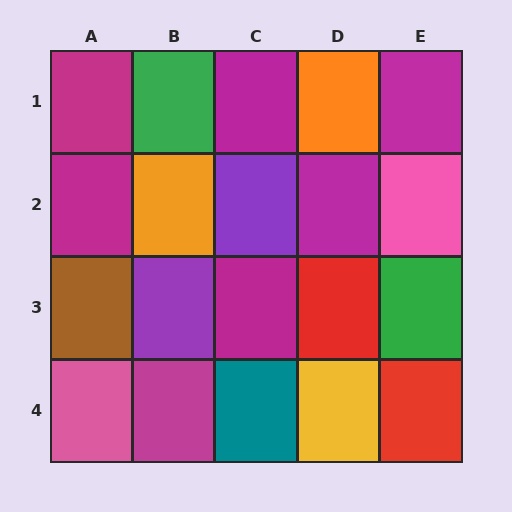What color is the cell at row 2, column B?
Orange.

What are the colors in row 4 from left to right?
Pink, magenta, teal, yellow, red.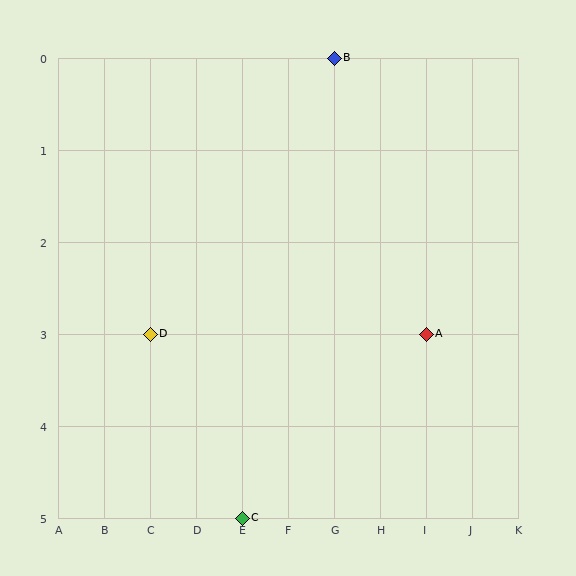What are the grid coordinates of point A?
Point A is at grid coordinates (I, 3).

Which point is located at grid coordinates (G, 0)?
Point B is at (G, 0).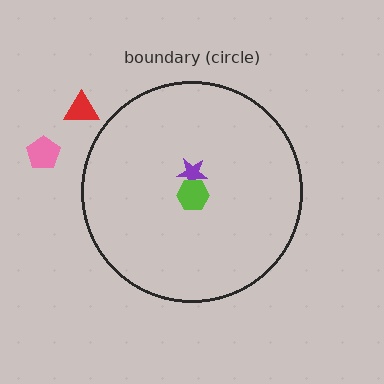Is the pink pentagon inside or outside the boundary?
Outside.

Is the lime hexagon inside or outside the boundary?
Inside.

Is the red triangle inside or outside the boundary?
Outside.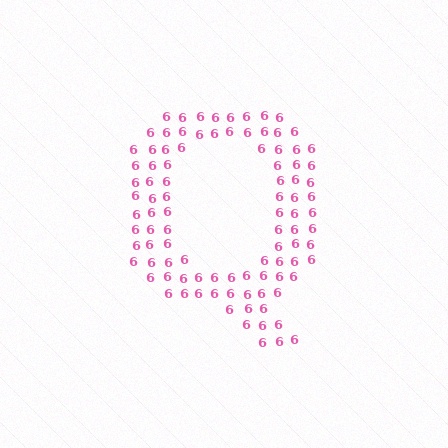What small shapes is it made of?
It is made of small digit 6's.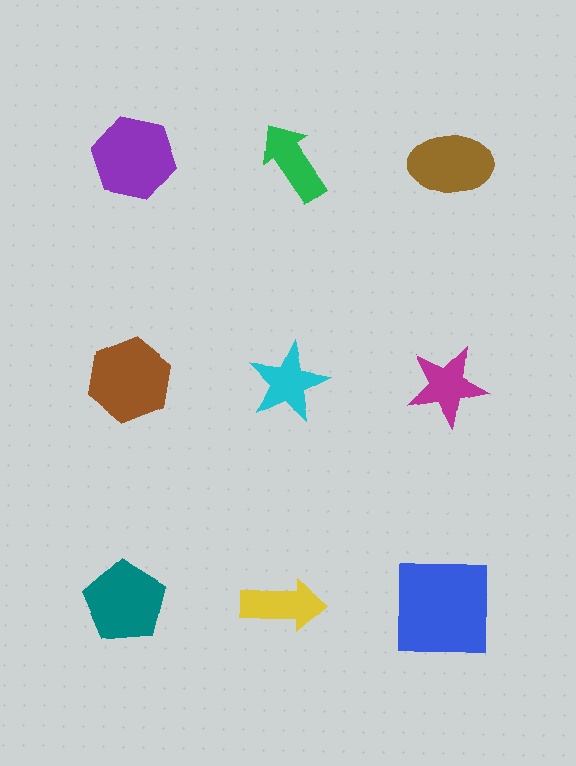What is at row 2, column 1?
A brown hexagon.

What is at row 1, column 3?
A brown ellipse.